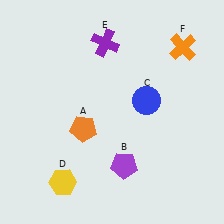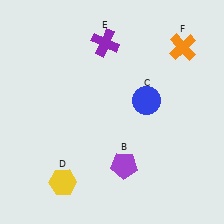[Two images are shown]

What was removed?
The orange pentagon (A) was removed in Image 2.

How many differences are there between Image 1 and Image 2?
There is 1 difference between the two images.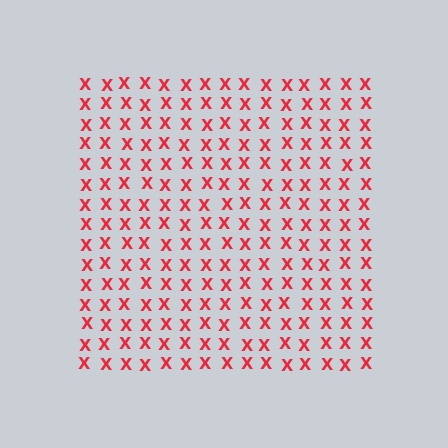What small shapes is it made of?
It is made of small letter X's.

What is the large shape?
The large shape is a square.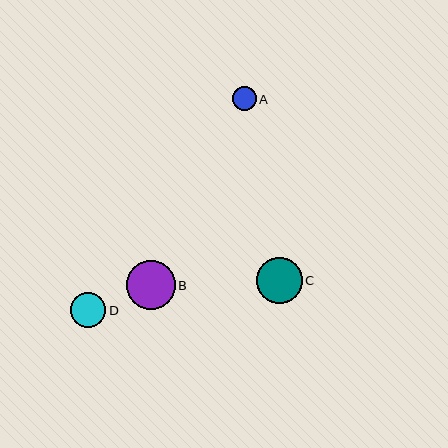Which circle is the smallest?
Circle A is the smallest with a size of approximately 24 pixels.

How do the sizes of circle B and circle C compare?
Circle B and circle C are approximately the same size.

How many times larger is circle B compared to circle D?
Circle B is approximately 1.4 times the size of circle D.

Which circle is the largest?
Circle B is the largest with a size of approximately 48 pixels.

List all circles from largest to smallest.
From largest to smallest: B, C, D, A.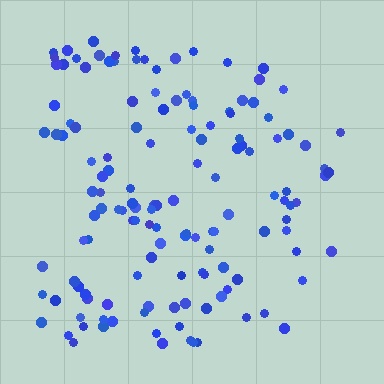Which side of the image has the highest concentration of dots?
The left.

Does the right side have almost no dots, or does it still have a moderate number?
Still a moderate number, just noticeably fewer than the left.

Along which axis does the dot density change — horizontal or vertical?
Horizontal.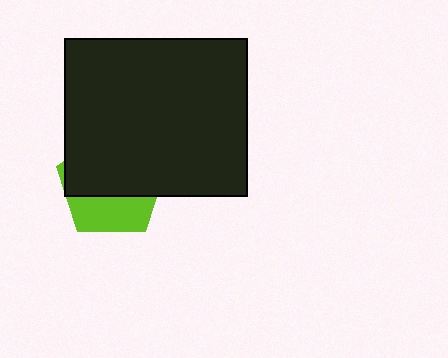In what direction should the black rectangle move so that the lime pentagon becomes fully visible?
The black rectangle should move up. That is the shortest direction to clear the overlap and leave the lime pentagon fully visible.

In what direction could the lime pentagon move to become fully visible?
The lime pentagon could move down. That would shift it out from behind the black rectangle entirely.